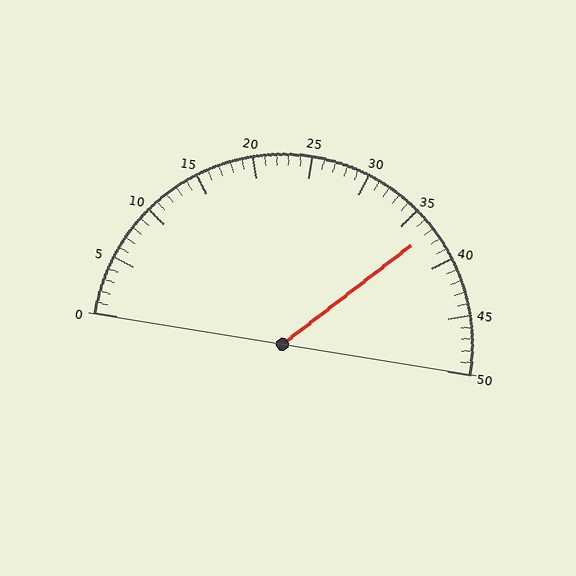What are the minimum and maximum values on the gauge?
The gauge ranges from 0 to 50.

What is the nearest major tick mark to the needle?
The nearest major tick mark is 35.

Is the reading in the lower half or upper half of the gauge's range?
The reading is in the upper half of the range (0 to 50).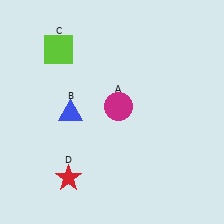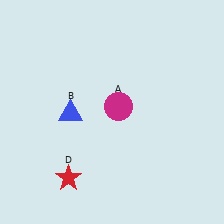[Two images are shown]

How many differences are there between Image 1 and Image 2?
There is 1 difference between the two images.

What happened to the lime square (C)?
The lime square (C) was removed in Image 2. It was in the top-left area of Image 1.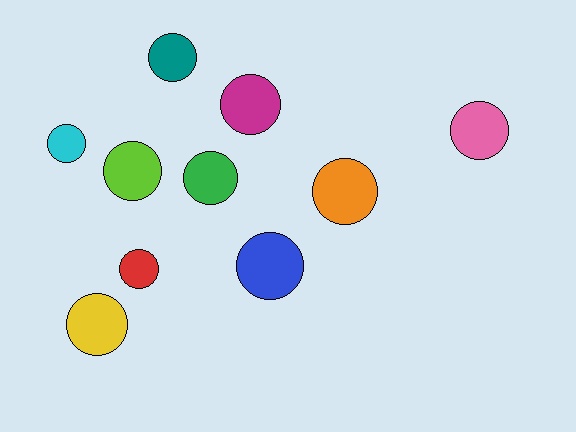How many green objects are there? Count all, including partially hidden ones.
There is 1 green object.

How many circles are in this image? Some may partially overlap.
There are 10 circles.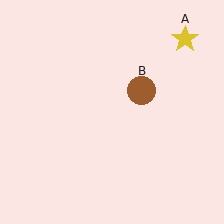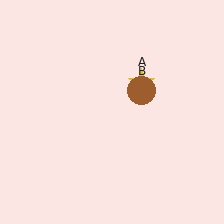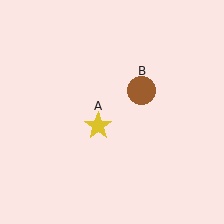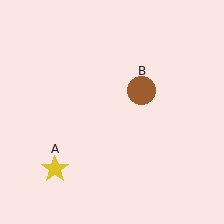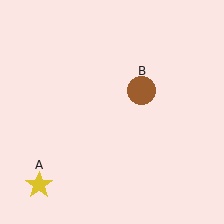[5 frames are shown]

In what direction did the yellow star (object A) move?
The yellow star (object A) moved down and to the left.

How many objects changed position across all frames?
1 object changed position: yellow star (object A).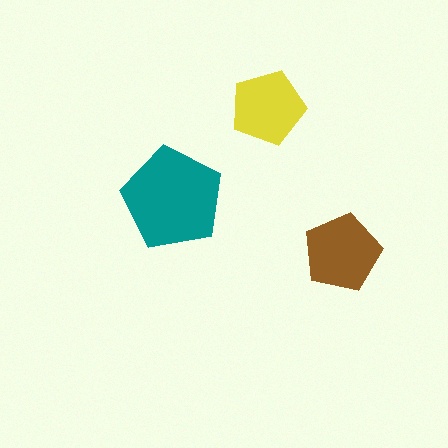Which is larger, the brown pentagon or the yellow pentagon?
The brown one.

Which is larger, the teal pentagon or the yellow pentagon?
The teal one.